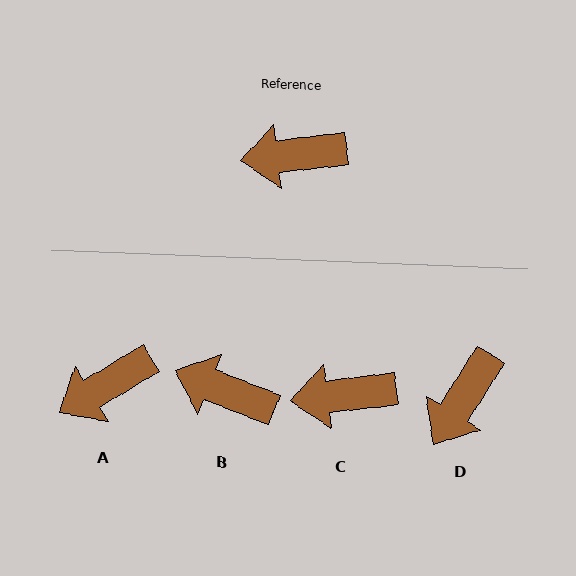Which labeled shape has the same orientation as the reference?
C.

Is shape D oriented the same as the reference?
No, it is off by about 51 degrees.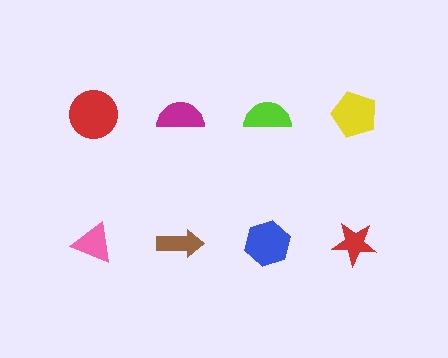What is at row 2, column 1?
A pink triangle.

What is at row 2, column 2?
A brown arrow.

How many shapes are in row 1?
4 shapes.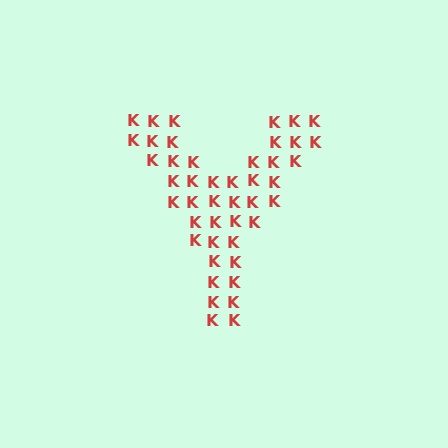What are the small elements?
The small elements are letter K's.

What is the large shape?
The large shape is the letter Y.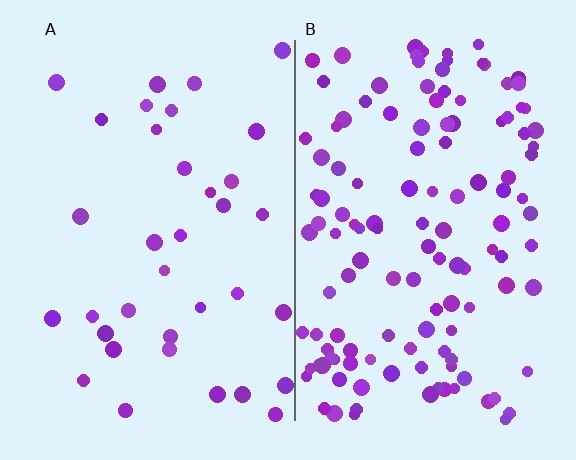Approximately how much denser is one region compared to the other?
Approximately 3.7× — region B over region A.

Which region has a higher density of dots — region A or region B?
B (the right).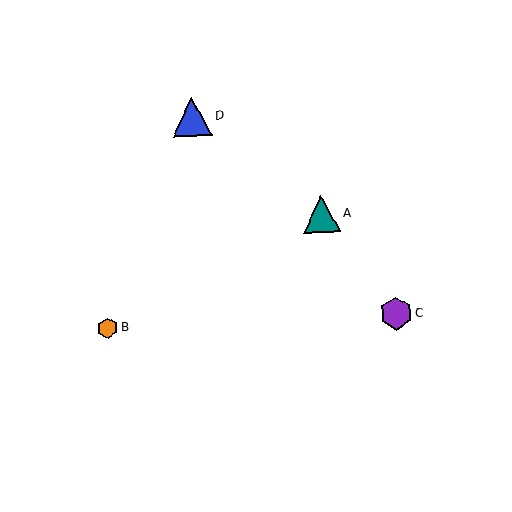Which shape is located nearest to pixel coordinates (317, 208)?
The teal triangle (labeled A) at (321, 214) is nearest to that location.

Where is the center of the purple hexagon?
The center of the purple hexagon is at (396, 314).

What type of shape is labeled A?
Shape A is a teal triangle.